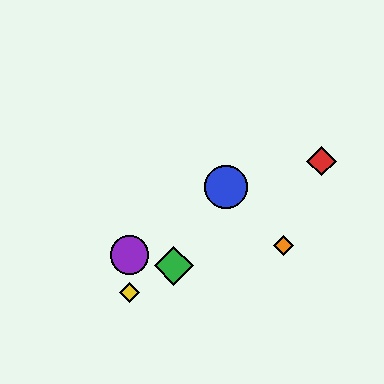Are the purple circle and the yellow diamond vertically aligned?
Yes, both are at x≈129.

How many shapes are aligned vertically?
2 shapes (the yellow diamond, the purple circle) are aligned vertically.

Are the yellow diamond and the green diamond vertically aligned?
No, the yellow diamond is at x≈129 and the green diamond is at x≈174.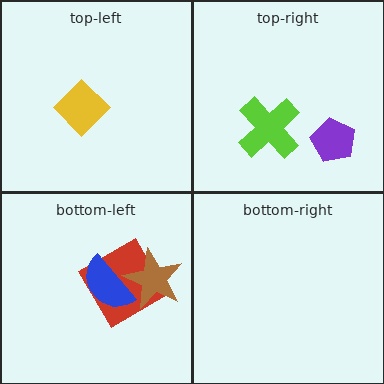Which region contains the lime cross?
The top-right region.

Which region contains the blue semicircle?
The bottom-left region.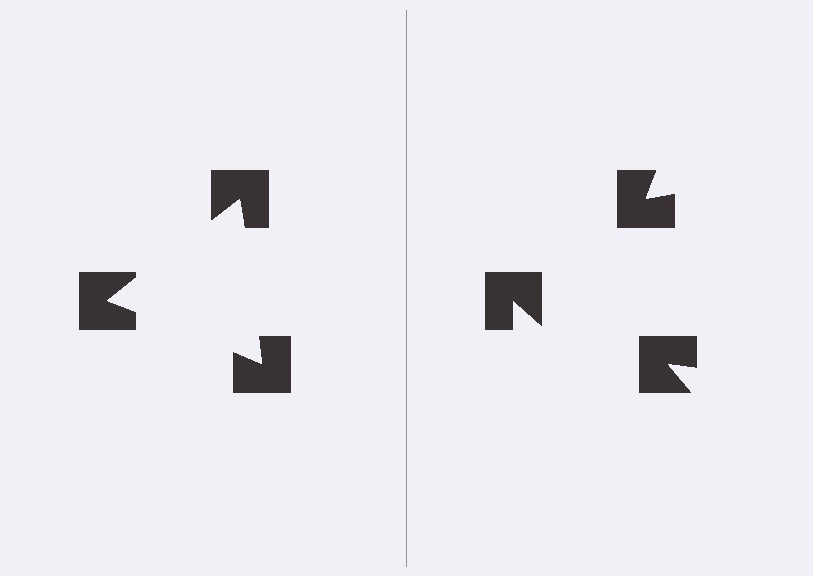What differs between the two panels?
The notched squares are positioned identically on both sides; only the wedge orientations differ. On the left they align to a triangle; on the right they are misaligned.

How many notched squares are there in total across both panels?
6 — 3 on each side.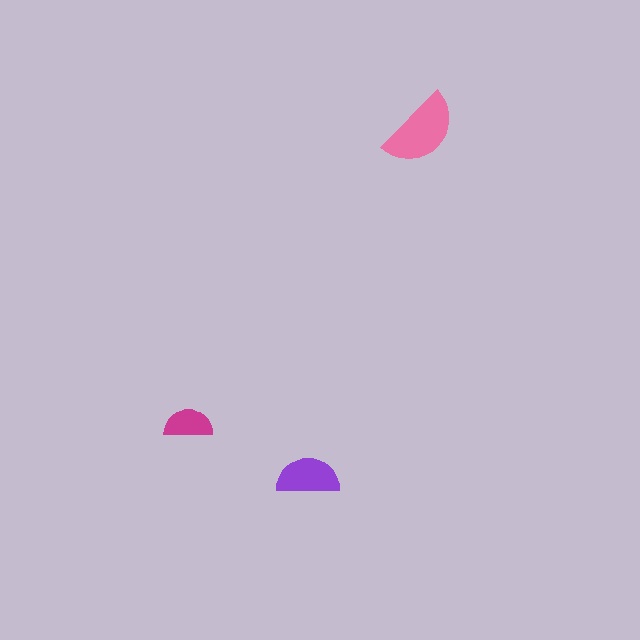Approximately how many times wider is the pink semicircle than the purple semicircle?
About 1.5 times wider.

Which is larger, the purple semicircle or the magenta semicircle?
The purple one.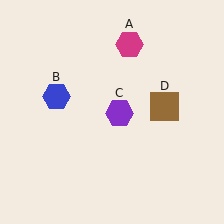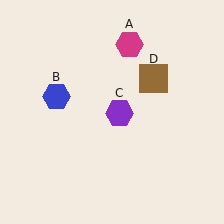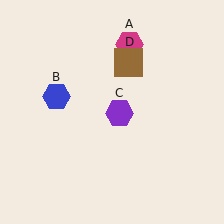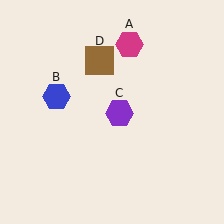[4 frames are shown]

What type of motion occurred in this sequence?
The brown square (object D) rotated counterclockwise around the center of the scene.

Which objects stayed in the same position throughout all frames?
Magenta hexagon (object A) and blue hexagon (object B) and purple hexagon (object C) remained stationary.